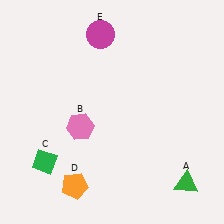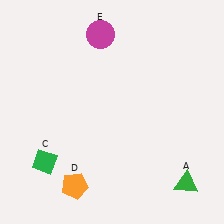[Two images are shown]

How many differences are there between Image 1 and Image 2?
There is 1 difference between the two images.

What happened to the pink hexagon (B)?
The pink hexagon (B) was removed in Image 2. It was in the bottom-left area of Image 1.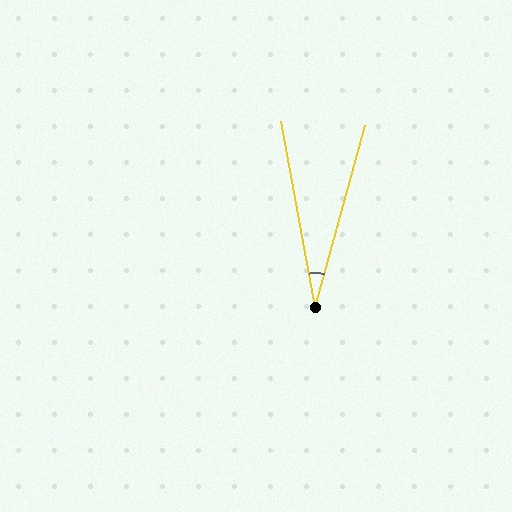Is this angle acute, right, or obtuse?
It is acute.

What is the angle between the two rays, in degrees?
Approximately 26 degrees.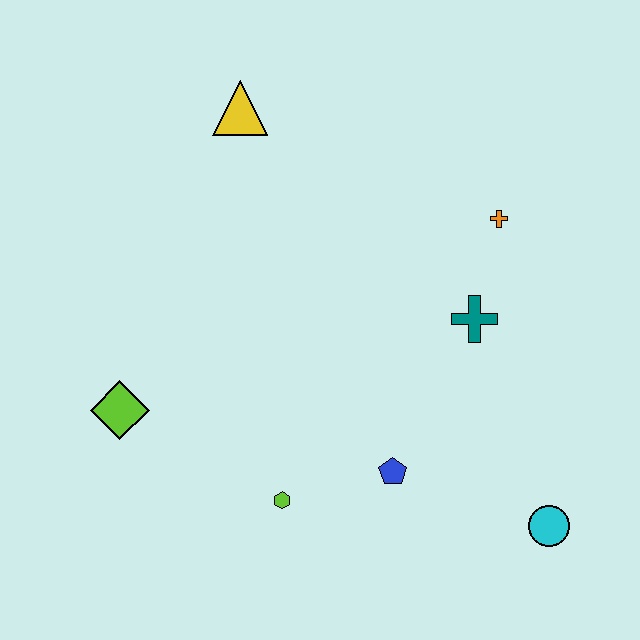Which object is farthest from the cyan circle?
The yellow triangle is farthest from the cyan circle.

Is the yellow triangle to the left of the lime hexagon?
Yes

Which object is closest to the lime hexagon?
The blue pentagon is closest to the lime hexagon.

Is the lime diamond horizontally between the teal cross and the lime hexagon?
No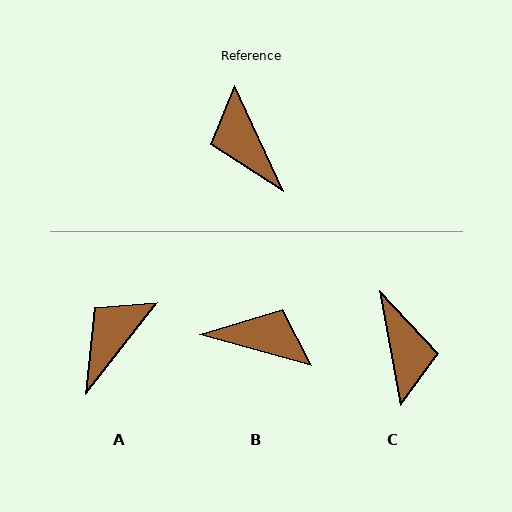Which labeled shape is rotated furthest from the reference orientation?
C, about 166 degrees away.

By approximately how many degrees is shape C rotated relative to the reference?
Approximately 166 degrees counter-clockwise.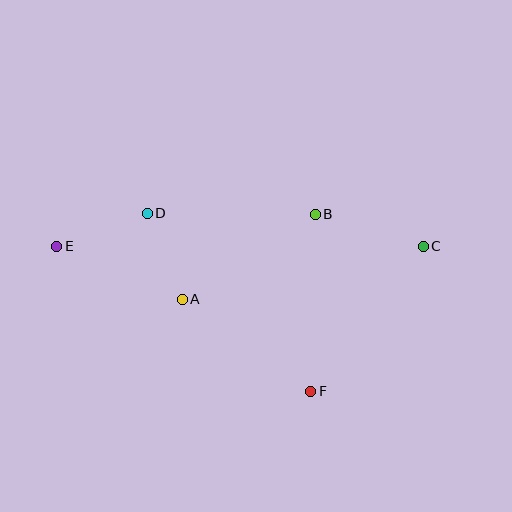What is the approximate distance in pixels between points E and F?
The distance between E and F is approximately 293 pixels.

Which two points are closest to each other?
Points A and D are closest to each other.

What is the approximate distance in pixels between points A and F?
The distance between A and F is approximately 158 pixels.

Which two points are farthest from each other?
Points C and E are farthest from each other.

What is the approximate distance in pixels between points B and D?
The distance between B and D is approximately 168 pixels.